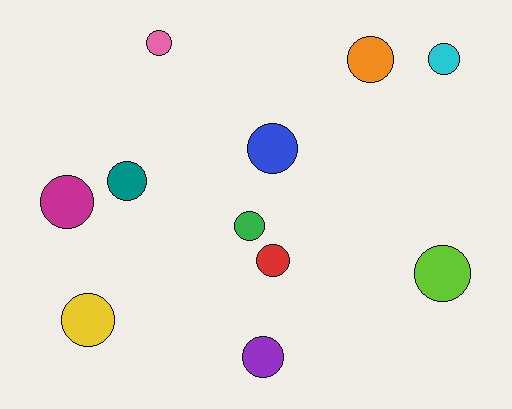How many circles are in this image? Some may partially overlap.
There are 11 circles.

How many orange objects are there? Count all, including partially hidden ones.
There is 1 orange object.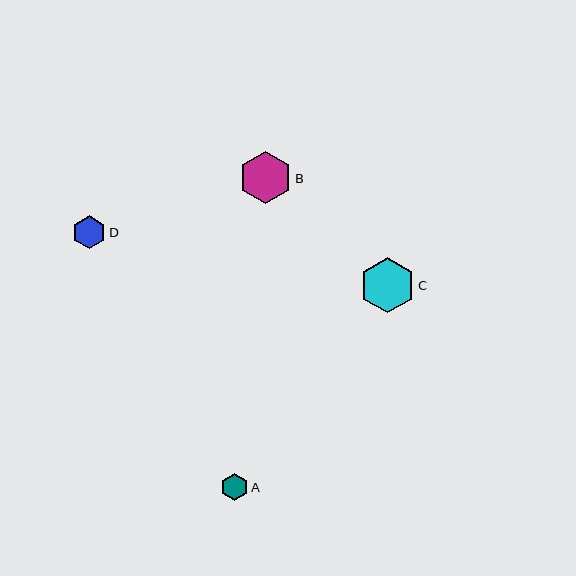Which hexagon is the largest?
Hexagon C is the largest with a size of approximately 55 pixels.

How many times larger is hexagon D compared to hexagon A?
Hexagon D is approximately 1.2 times the size of hexagon A.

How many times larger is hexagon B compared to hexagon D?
Hexagon B is approximately 1.6 times the size of hexagon D.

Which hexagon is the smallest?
Hexagon A is the smallest with a size of approximately 27 pixels.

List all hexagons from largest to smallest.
From largest to smallest: C, B, D, A.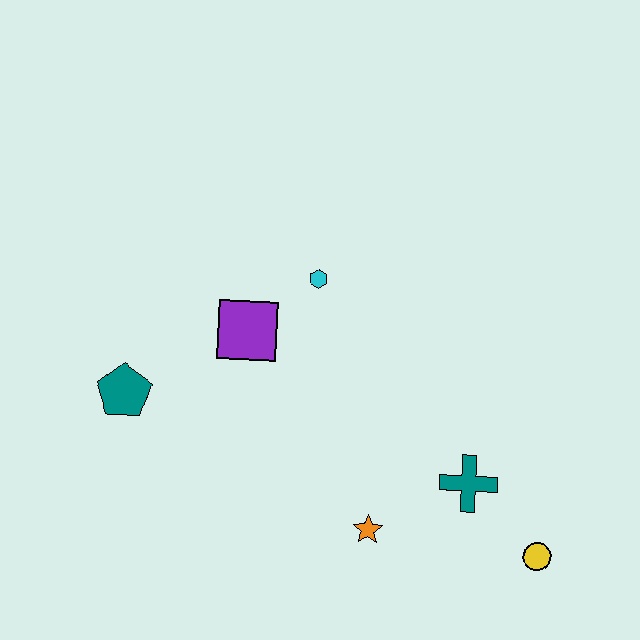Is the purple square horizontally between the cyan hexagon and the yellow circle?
No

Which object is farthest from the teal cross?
The teal pentagon is farthest from the teal cross.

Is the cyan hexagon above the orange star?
Yes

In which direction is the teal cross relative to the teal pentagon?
The teal cross is to the right of the teal pentagon.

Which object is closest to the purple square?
The cyan hexagon is closest to the purple square.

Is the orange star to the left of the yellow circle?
Yes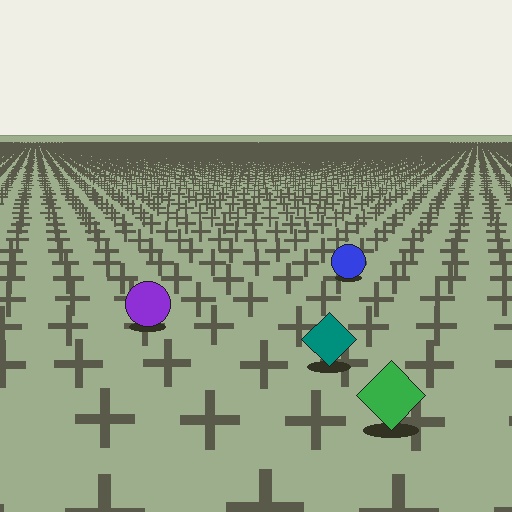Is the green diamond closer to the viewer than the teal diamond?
Yes. The green diamond is closer — you can tell from the texture gradient: the ground texture is coarser near it.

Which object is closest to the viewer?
The green diamond is closest. The texture marks near it are larger and more spread out.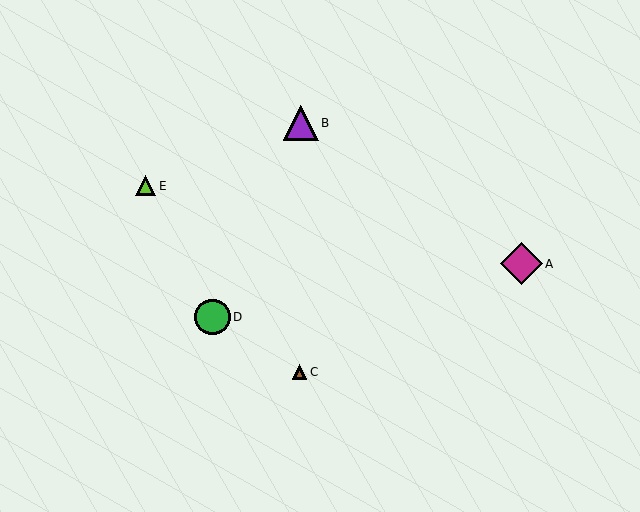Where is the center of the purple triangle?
The center of the purple triangle is at (301, 123).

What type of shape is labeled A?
Shape A is a magenta diamond.